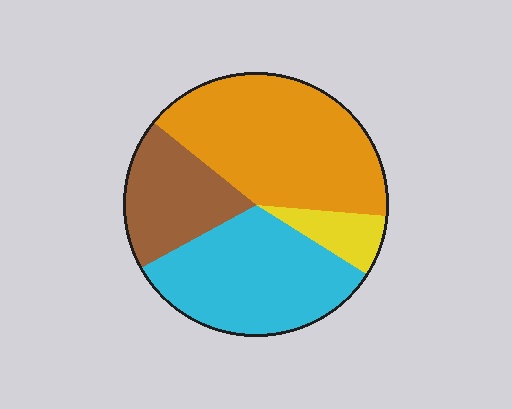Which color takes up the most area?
Orange, at roughly 40%.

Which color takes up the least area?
Yellow, at roughly 10%.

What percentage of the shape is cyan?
Cyan covers about 35% of the shape.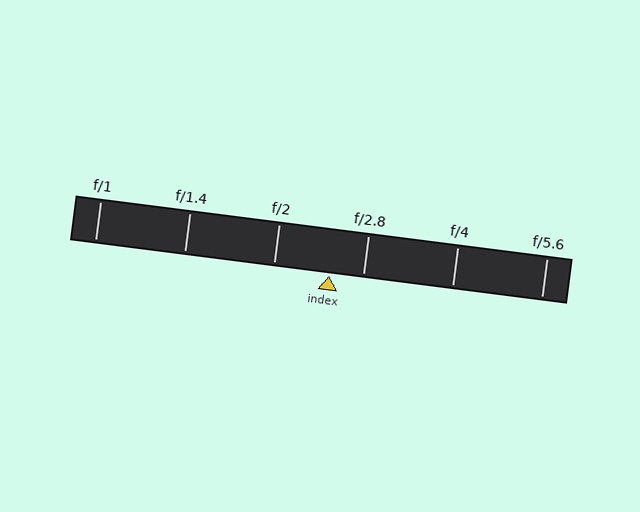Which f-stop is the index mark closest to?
The index mark is closest to f/2.8.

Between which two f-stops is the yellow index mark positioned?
The index mark is between f/2 and f/2.8.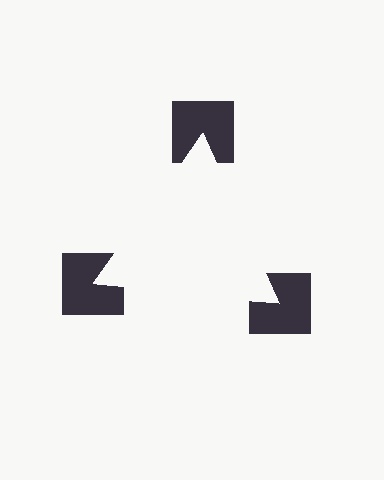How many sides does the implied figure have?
3 sides.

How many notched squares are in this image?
There are 3 — one at each vertex of the illusory triangle.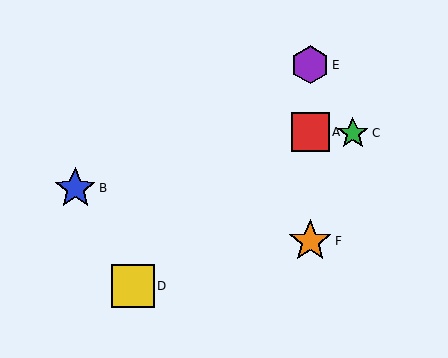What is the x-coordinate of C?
Object C is at x≈353.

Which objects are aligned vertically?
Objects A, E, F are aligned vertically.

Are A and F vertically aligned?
Yes, both are at x≈310.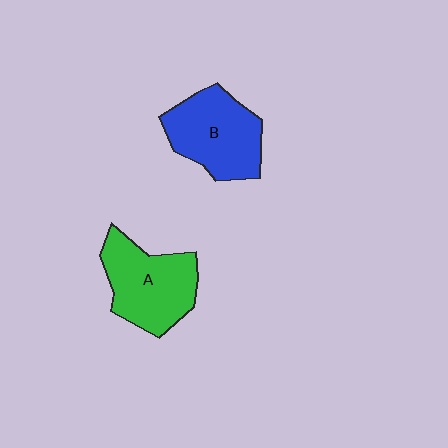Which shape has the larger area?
Shape A (green).